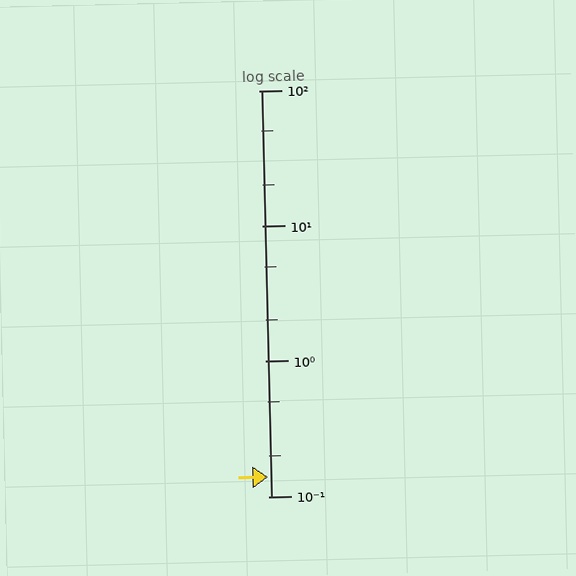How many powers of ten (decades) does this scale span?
The scale spans 3 decades, from 0.1 to 100.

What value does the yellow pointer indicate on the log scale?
The pointer indicates approximately 0.14.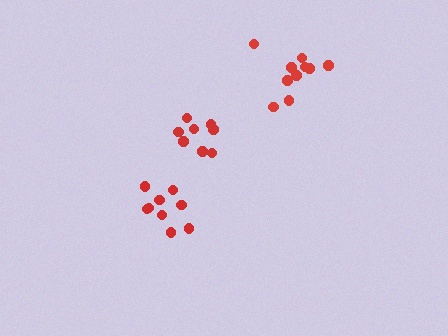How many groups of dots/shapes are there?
There are 3 groups.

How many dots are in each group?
Group 1: 10 dots, Group 2: 9 dots, Group 3: 8 dots (27 total).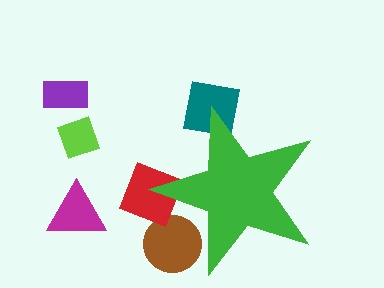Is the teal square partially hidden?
Yes, the teal square is partially hidden behind the green star.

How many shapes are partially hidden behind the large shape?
3 shapes are partially hidden.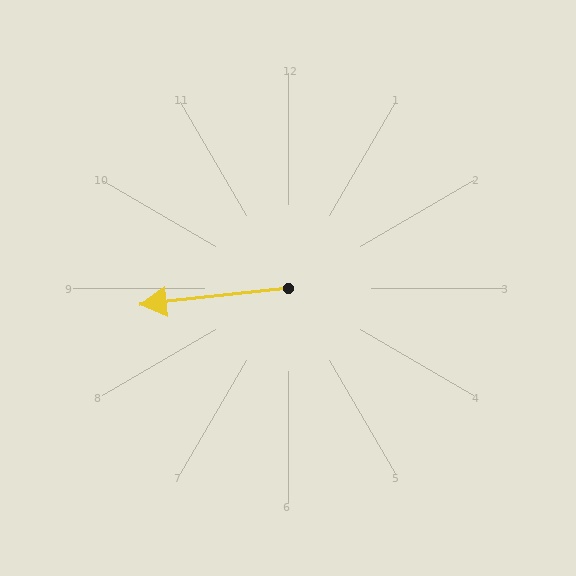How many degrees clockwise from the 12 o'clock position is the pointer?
Approximately 264 degrees.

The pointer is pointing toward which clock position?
Roughly 9 o'clock.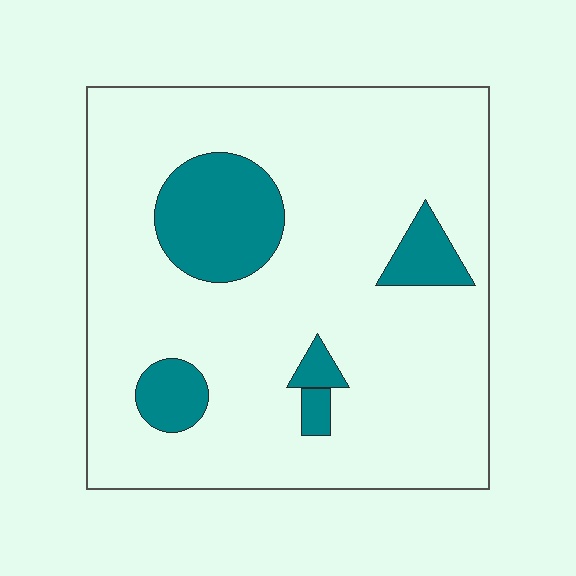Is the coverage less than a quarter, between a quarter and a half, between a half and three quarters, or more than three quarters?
Less than a quarter.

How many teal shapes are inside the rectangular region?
5.